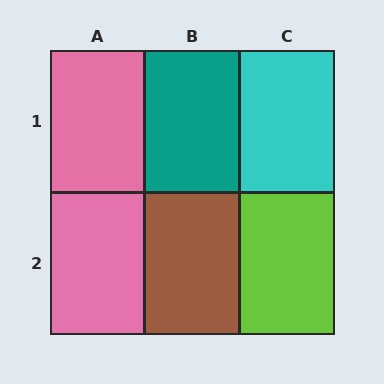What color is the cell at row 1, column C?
Cyan.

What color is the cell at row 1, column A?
Pink.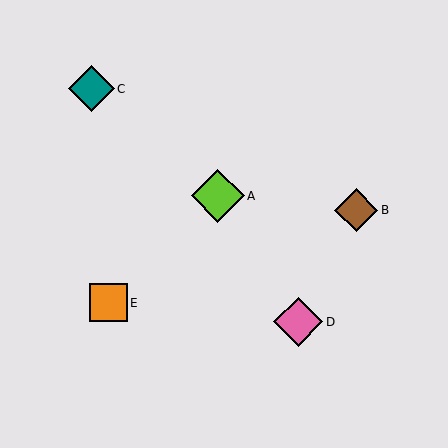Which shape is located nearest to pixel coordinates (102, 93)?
The teal diamond (labeled C) at (91, 89) is nearest to that location.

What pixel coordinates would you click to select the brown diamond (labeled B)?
Click at (356, 210) to select the brown diamond B.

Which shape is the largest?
The lime diamond (labeled A) is the largest.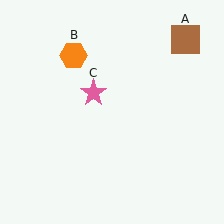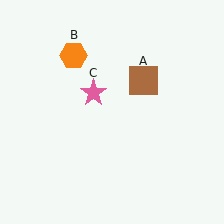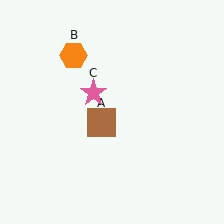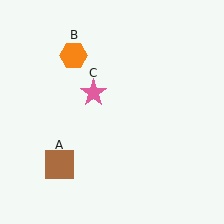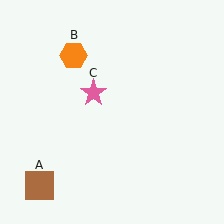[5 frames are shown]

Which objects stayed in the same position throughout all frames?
Orange hexagon (object B) and pink star (object C) remained stationary.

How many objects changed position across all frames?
1 object changed position: brown square (object A).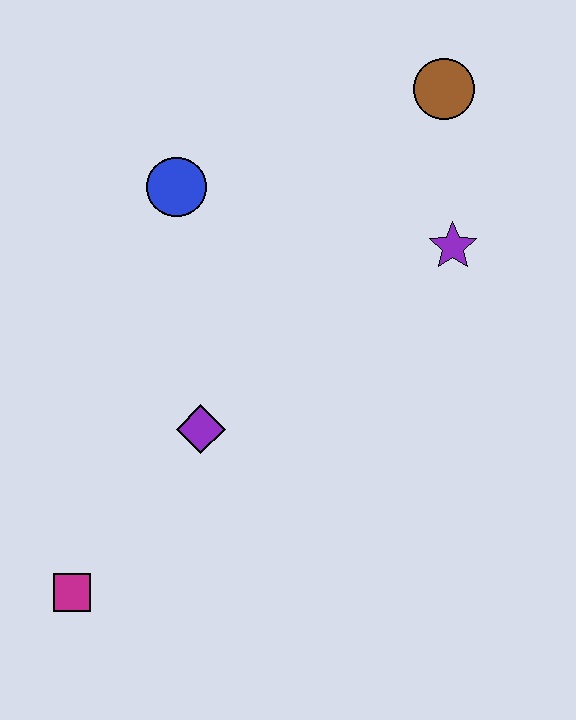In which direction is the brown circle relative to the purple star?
The brown circle is above the purple star.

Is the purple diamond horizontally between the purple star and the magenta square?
Yes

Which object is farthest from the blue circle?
The magenta square is farthest from the blue circle.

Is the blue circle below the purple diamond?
No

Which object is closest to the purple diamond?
The magenta square is closest to the purple diamond.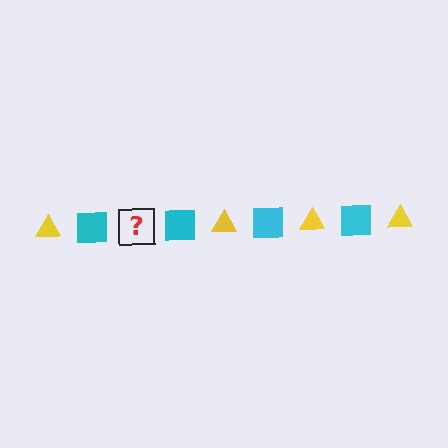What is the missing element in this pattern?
The missing element is a yellow triangle.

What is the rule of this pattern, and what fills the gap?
The rule is that the pattern alternates between yellow triangle and cyan square. The gap should be filled with a yellow triangle.